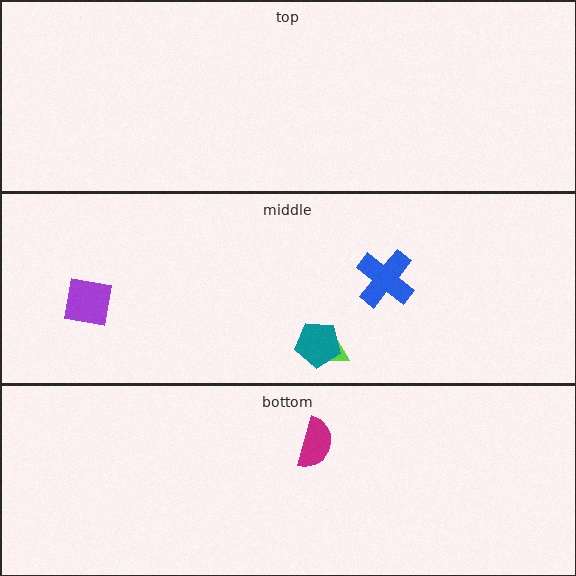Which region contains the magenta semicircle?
The bottom region.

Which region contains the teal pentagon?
The middle region.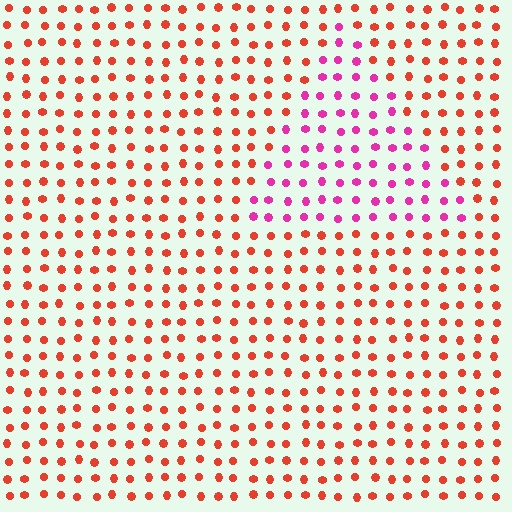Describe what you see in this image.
The image is filled with small red elements in a uniform arrangement. A triangle-shaped region is visible where the elements are tinted to a slightly different hue, forming a subtle color boundary.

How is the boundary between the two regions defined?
The boundary is defined purely by a slight shift in hue (about 46 degrees). Spacing, size, and orientation are identical on both sides.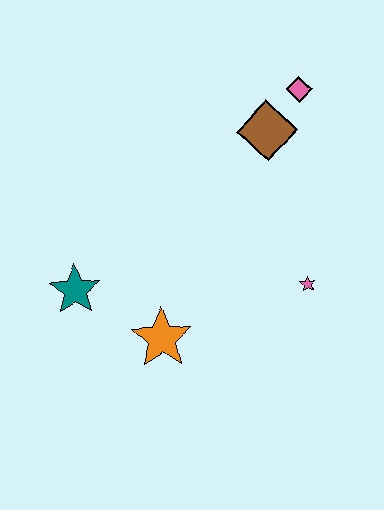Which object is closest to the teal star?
The orange star is closest to the teal star.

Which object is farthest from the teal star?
The pink diamond is farthest from the teal star.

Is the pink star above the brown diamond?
No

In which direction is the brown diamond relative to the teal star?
The brown diamond is to the right of the teal star.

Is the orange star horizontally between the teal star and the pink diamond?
Yes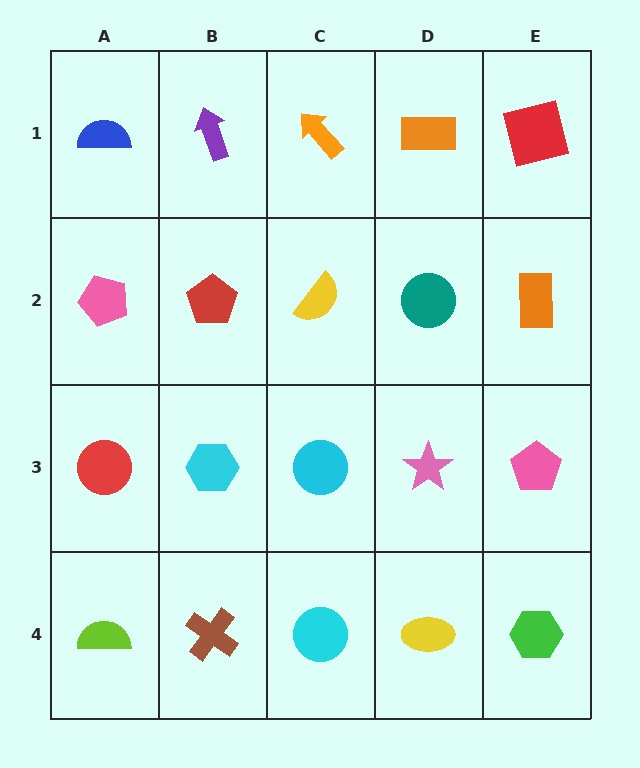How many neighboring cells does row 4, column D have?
3.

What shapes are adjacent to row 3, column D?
A teal circle (row 2, column D), a yellow ellipse (row 4, column D), a cyan circle (row 3, column C), a pink pentagon (row 3, column E).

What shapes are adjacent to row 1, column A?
A pink pentagon (row 2, column A), a purple arrow (row 1, column B).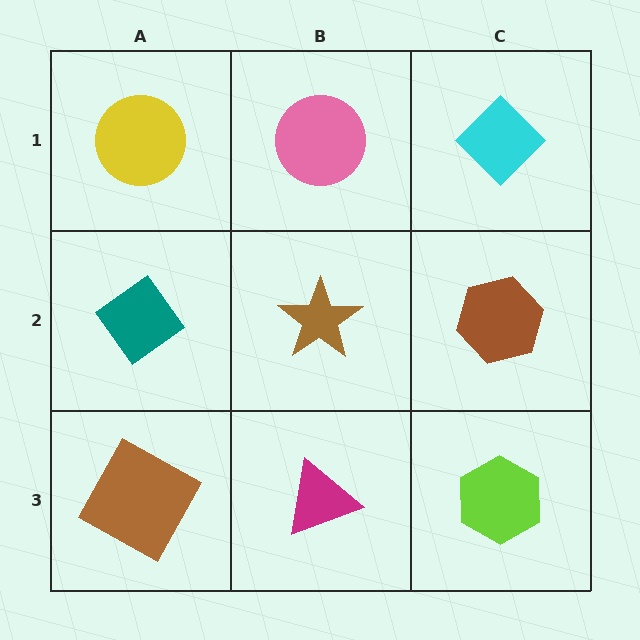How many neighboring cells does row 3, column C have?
2.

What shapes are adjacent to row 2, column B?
A pink circle (row 1, column B), a magenta triangle (row 3, column B), a teal diamond (row 2, column A), a brown hexagon (row 2, column C).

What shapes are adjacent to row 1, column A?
A teal diamond (row 2, column A), a pink circle (row 1, column B).